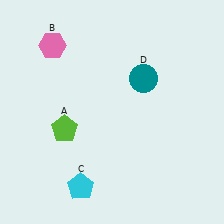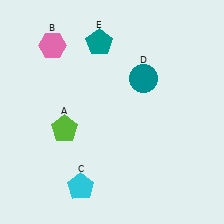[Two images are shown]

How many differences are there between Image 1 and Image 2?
There is 1 difference between the two images.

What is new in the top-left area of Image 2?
A teal pentagon (E) was added in the top-left area of Image 2.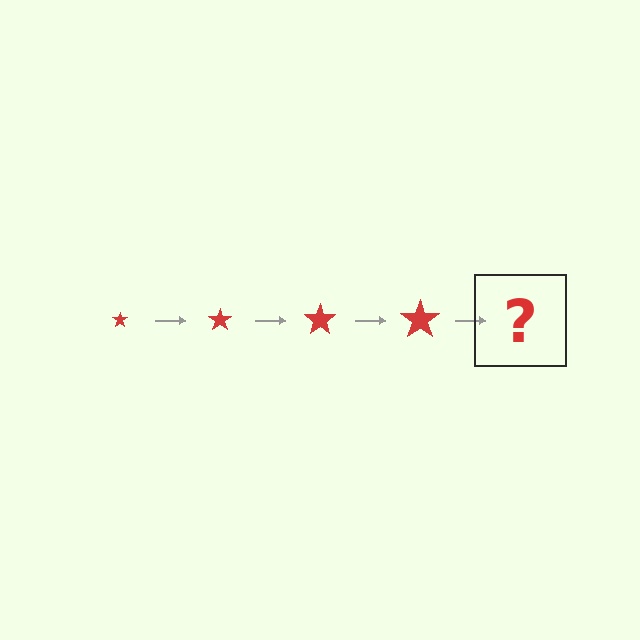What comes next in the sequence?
The next element should be a red star, larger than the previous one.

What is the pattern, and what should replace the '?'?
The pattern is that the star gets progressively larger each step. The '?' should be a red star, larger than the previous one.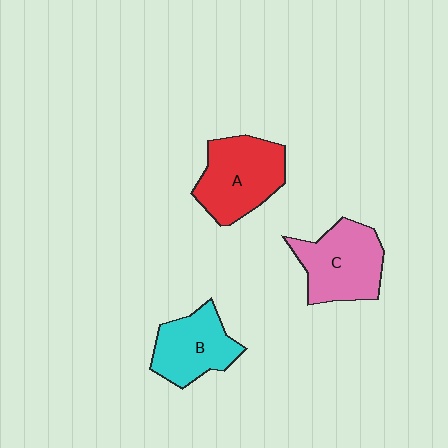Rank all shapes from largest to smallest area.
From largest to smallest: A (red), C (pink), B (cyan).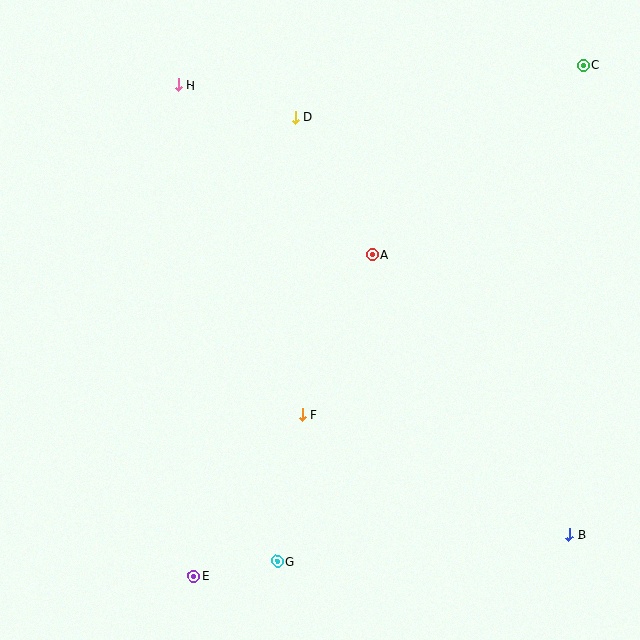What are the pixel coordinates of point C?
Point C is at (583, 65).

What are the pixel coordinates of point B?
Point B is at (569, 535).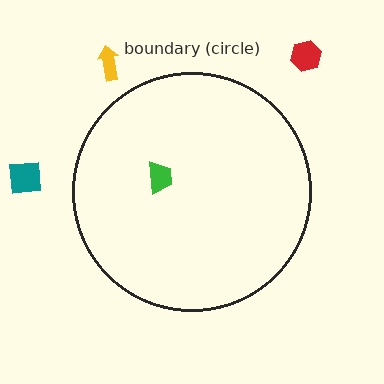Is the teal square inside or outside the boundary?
Outside.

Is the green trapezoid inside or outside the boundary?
Inside.